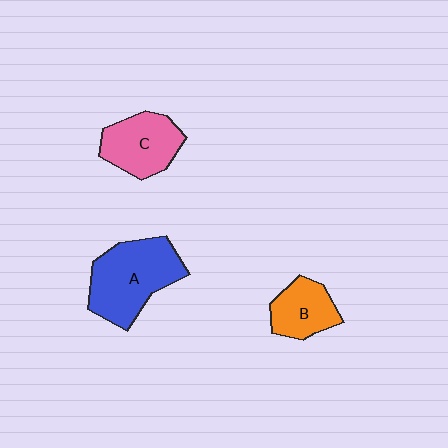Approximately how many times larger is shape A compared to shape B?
Approximately 1.8 times.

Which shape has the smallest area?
Shape B (orange).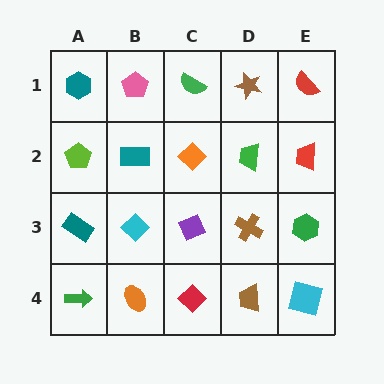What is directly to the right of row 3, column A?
A cyan diamond.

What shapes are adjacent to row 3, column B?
A teal rectangle (row 2, column B), an orange ellipse (row 4, column B), a teal rectangle (row 3, column A), a purple diamond (row 3, column C).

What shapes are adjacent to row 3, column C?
An orange diamond (row 2, column C), a red diamond (row 4, column C), a cyan diamond (row 3, column B), a brown cross (row 3, column D).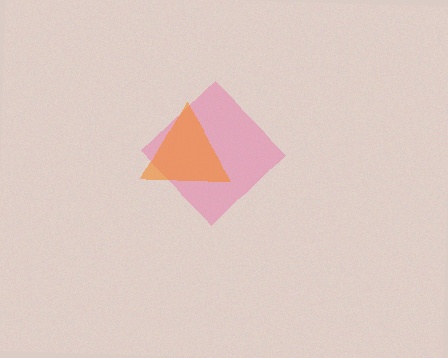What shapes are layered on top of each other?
The layered shapes are: a pink diamond, an orange triangle.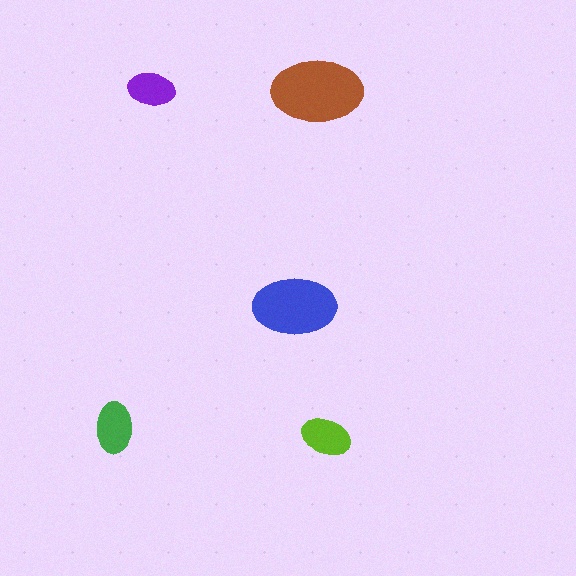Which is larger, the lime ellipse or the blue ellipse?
The blue one.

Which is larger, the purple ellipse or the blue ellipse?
The blue one.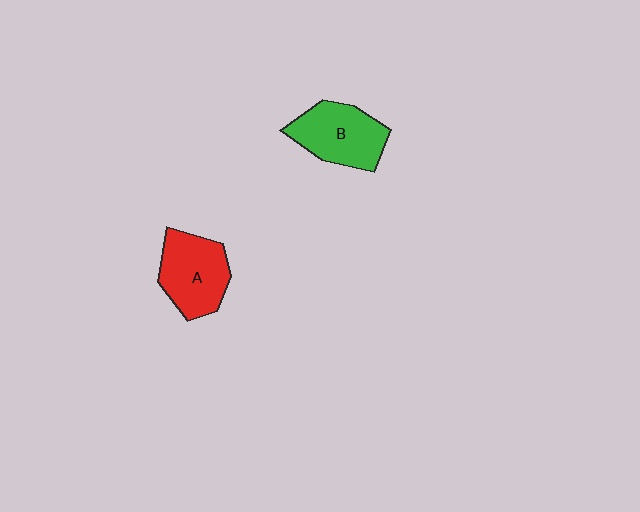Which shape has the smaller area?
Shape A (red).